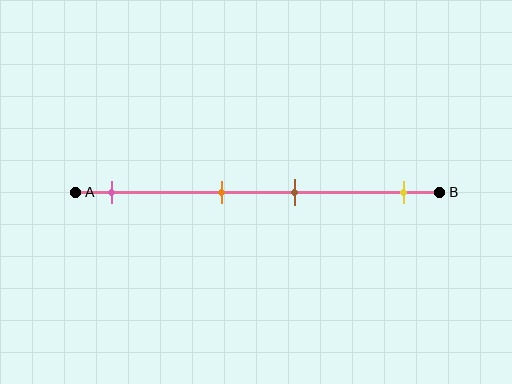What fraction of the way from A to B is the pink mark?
The pink mark is approximately 10% (0.1) of the way from A to B.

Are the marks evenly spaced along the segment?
No, the marks are not evenly spaced.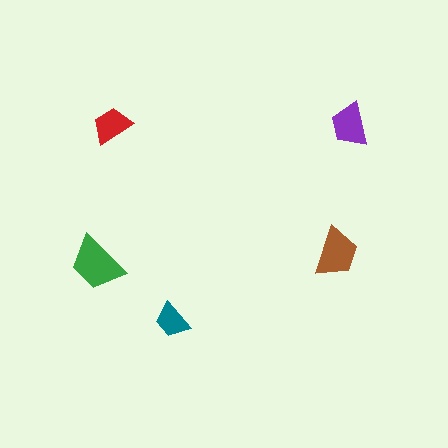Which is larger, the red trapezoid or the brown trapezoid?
The brown one.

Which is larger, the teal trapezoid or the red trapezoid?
The red one.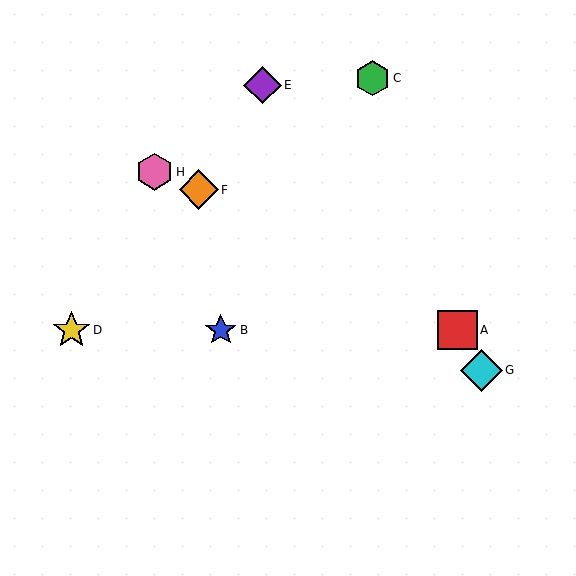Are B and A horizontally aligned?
Yes, both are at y≈330.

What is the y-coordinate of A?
Object A is at y≈330.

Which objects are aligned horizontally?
Objects A, B, D are aligned horizontally.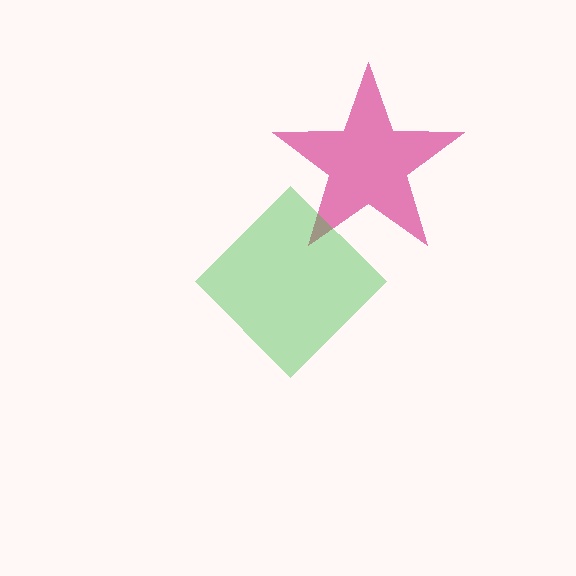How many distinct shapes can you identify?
There are 2 distinct shapes: a magenta star, a green diamond.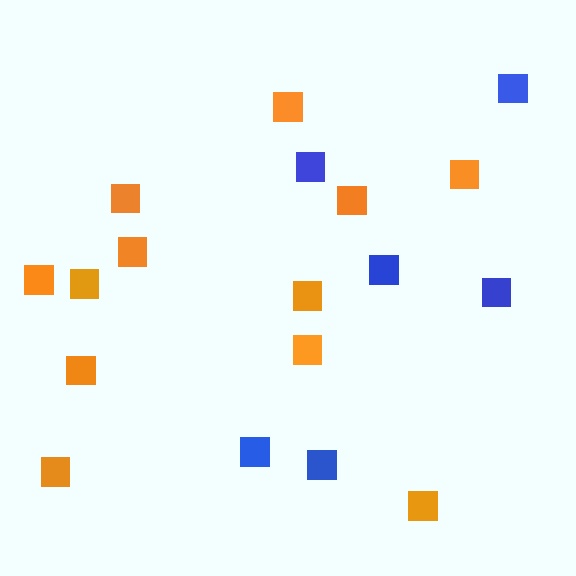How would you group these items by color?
There are 2 groups: one group of blue squares (6) and one group of orange squares (12).